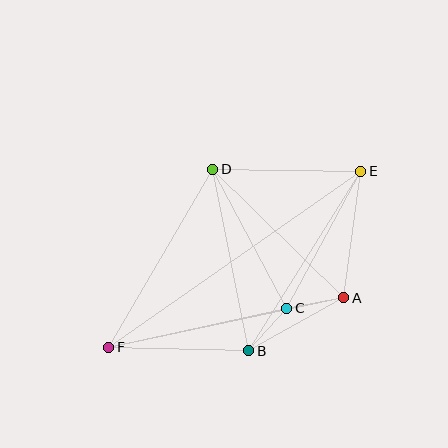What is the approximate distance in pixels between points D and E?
The distance between D and E is approximately 148 pixels.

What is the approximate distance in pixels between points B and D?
The distance between B and D is approximately 185 pixels.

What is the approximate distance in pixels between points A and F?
The distance between A and F is approximately 241 pixels.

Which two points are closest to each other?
Points B and C are closest to each other.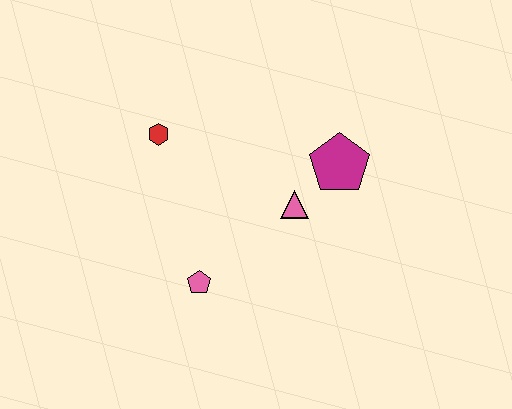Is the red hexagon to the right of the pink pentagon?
No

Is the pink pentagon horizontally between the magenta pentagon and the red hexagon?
Yes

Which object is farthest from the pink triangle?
The red hexagon is farthest from the pink triangle.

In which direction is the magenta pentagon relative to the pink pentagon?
The magenta pentagon is to the right of the pink pentagon.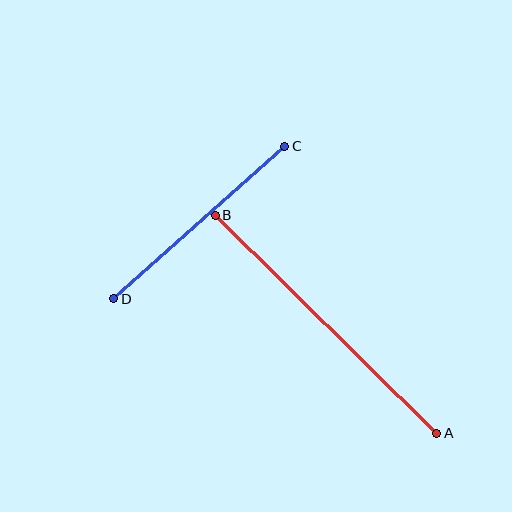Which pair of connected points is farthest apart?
Points A and B are farthest apart.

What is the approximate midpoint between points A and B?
The midpoint is at approximately (326, 324) pixels.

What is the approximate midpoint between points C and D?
The midpoint is at approximately (199, 222) pixels.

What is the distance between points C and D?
The distance is approximately 229 pixels.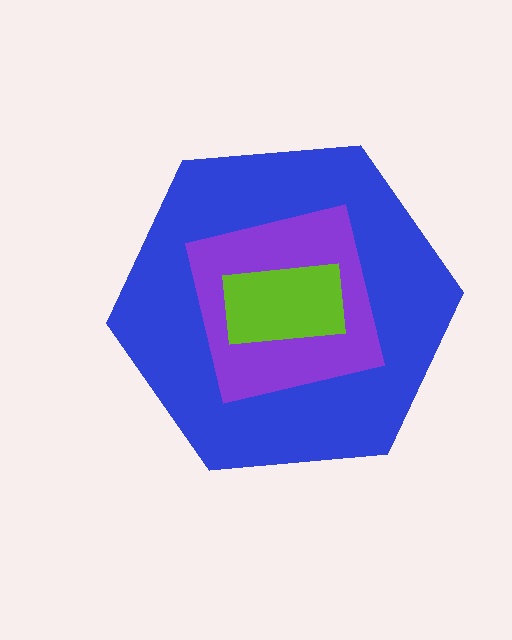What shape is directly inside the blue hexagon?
The purple square.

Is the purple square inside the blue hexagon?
Yes.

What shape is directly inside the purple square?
The lime rectangle.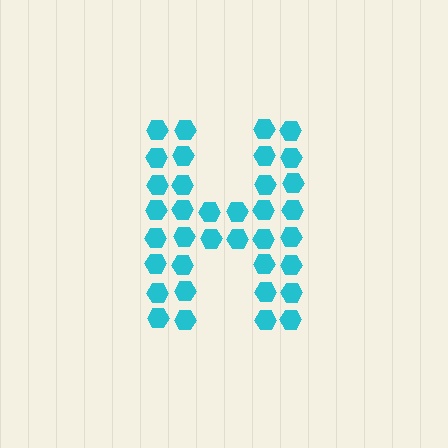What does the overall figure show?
The overall figure shows the letter H.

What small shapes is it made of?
It is made of small hexagons.